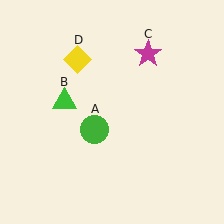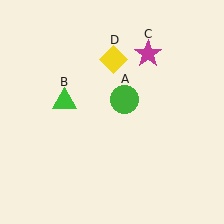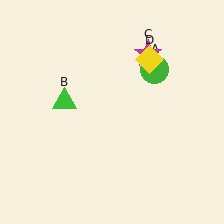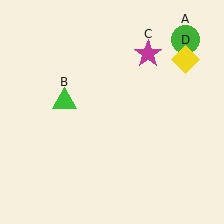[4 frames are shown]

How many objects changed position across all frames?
2 objects changed position: green circle (object A), yellow diamond (object D).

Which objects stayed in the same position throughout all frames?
Green triangle (object B) and magenta star (object C) remained stationary.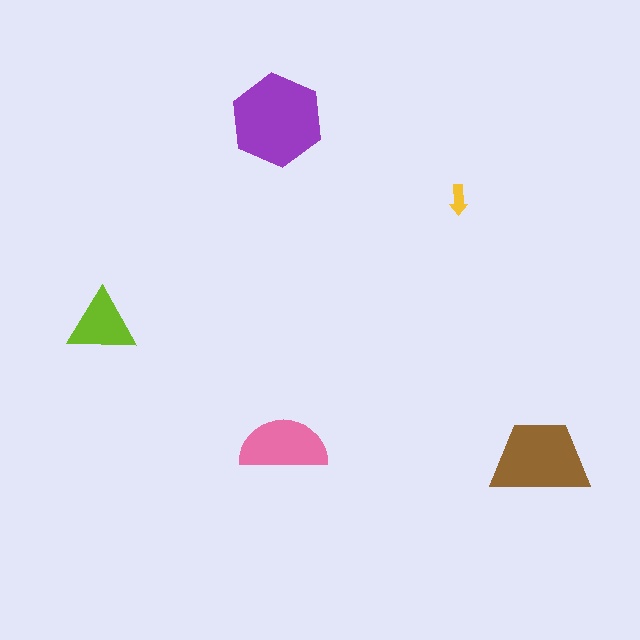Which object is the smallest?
The yellow arrow.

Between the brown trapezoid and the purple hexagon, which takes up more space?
The purple hexagon.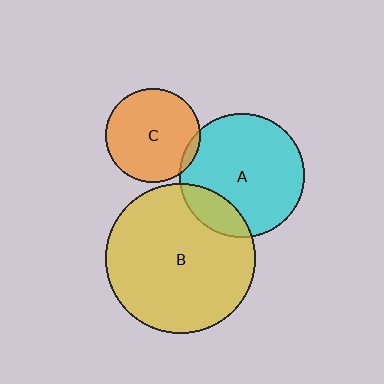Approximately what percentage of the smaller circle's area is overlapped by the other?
Approximately 5%.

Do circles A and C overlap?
Yes.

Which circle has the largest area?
Circle B (yellow).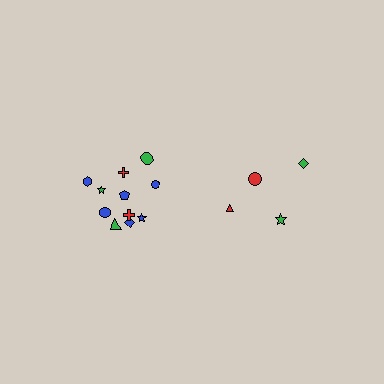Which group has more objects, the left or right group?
The left group.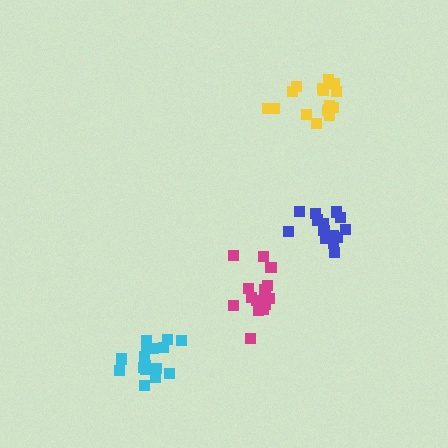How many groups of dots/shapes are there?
There are 4 groups.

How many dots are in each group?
Group 1: 17 dots, Group 2: 14 dots, Group 3: 16 dots, Group 4: 16 dots (63 total).